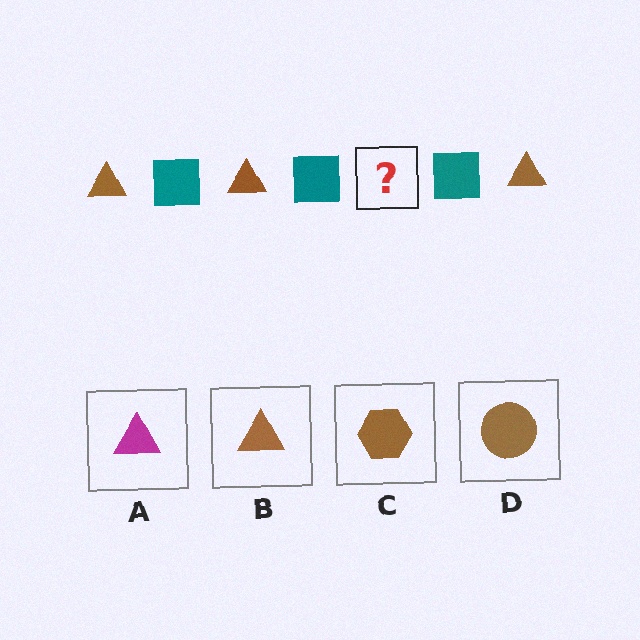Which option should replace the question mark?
Option B.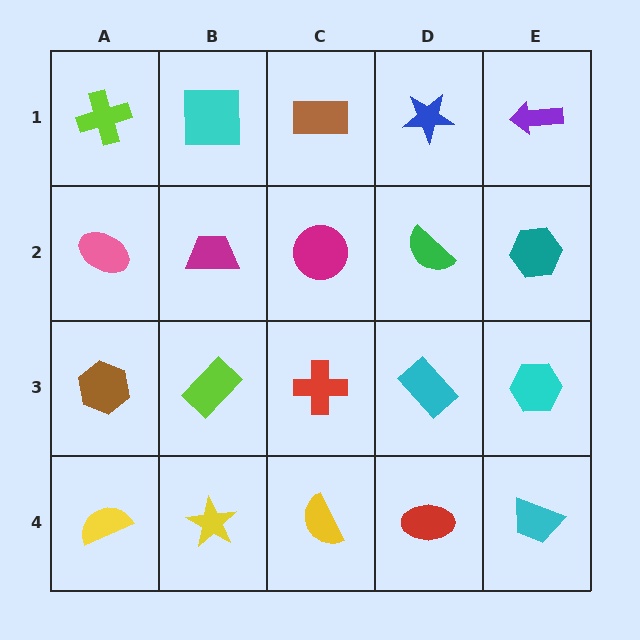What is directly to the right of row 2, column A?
A magenta trapezoid.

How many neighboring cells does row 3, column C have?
4.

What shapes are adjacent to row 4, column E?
A cyan hexagon (row 3, column E), a red ellipse (row 4, column D).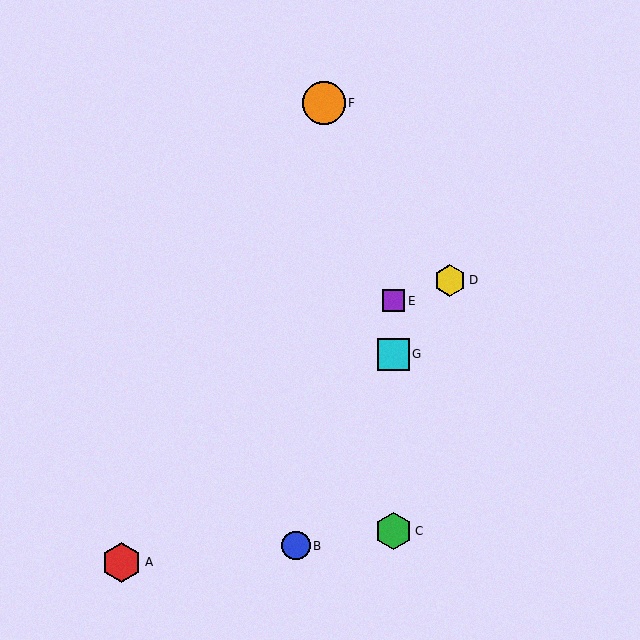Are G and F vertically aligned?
No, G is at x≈394 and F is at x≈324.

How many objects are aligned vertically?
3 objects (C, E, G) are aligned vertically.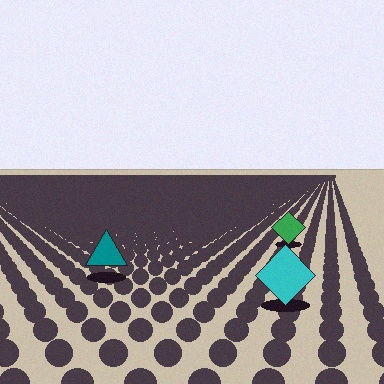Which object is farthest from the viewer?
The green diamond is farthest from the viewer. It appears smaller and the ground texture around it is denser.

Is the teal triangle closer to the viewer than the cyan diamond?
No. The cyan diamond is closer — you can tell from the texture gradient: the ground texture is coarser near it.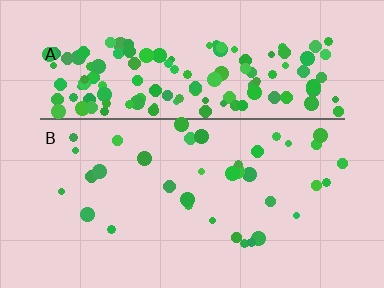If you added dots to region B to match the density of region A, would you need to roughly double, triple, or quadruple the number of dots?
Approximately quadruple.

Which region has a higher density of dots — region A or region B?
A (the top).